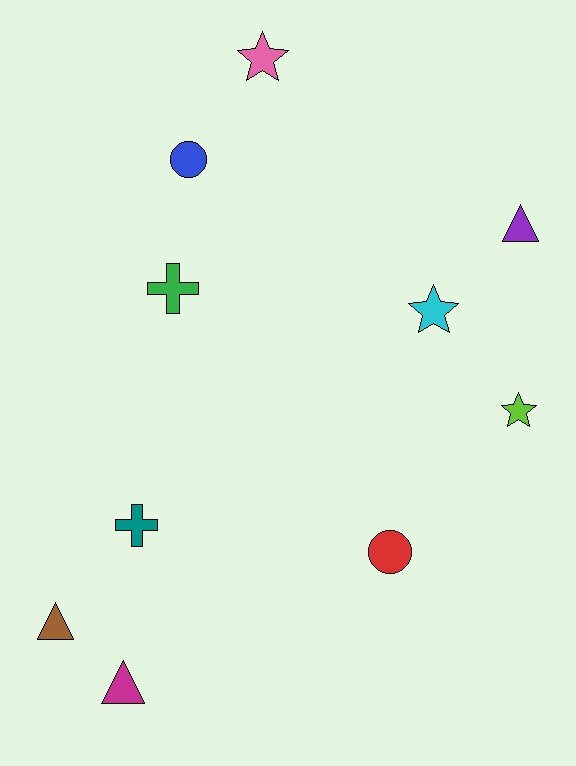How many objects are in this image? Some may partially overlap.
There are 10 objects.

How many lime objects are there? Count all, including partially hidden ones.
There is 1 lime object.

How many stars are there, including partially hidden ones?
There are 3 stars.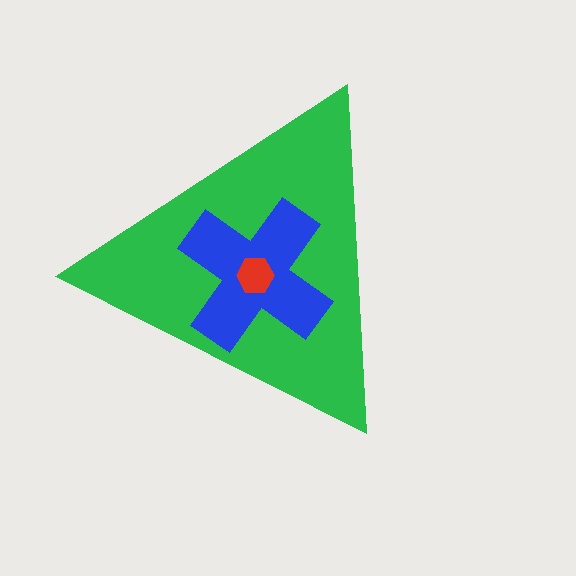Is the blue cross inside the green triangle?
Yes.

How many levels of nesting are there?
3.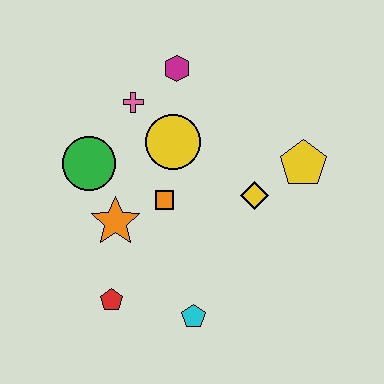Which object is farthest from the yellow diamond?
The red pentagon is farthest from the yellow diamond.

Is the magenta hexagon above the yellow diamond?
Yes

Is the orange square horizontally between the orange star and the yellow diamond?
Yes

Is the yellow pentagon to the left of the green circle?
No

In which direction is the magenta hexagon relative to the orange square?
The magenta hexagon is above the orange square.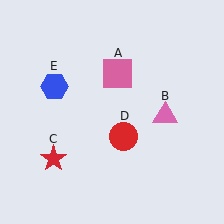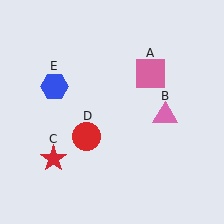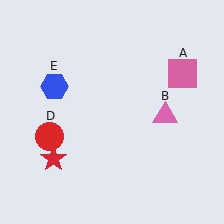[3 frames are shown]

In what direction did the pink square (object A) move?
The pink square (object A) moved right.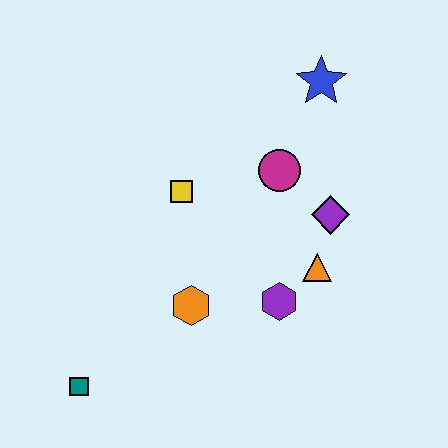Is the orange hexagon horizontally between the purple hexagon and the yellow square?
Yes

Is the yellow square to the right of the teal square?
Yes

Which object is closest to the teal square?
The orange hexagon is closest to the teal square.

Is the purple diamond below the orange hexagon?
No